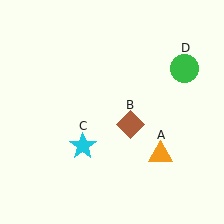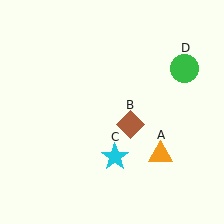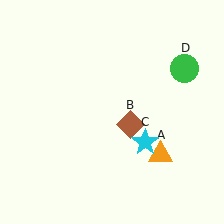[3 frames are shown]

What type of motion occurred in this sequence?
The cyan star (object C) rotated counterclockwise around the center of the scene.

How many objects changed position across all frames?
1 object changed position: cyan star (object C).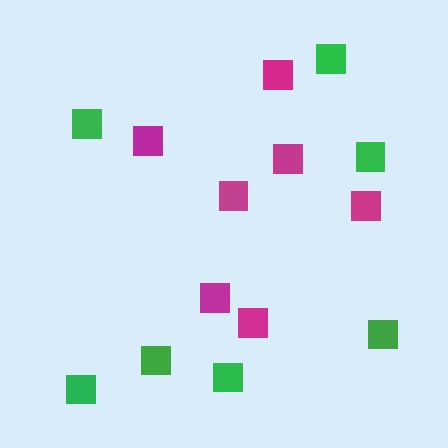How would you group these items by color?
There are 2 groups: one group of green squares (7) and one group of magenta squares (7).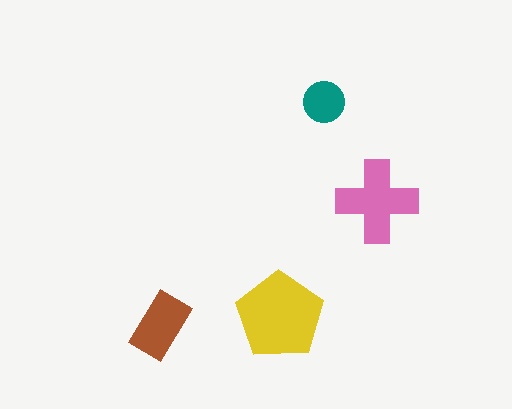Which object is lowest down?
The brown rectangle is bottommost.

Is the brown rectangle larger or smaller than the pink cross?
Smaller.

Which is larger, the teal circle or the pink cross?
The pink cross.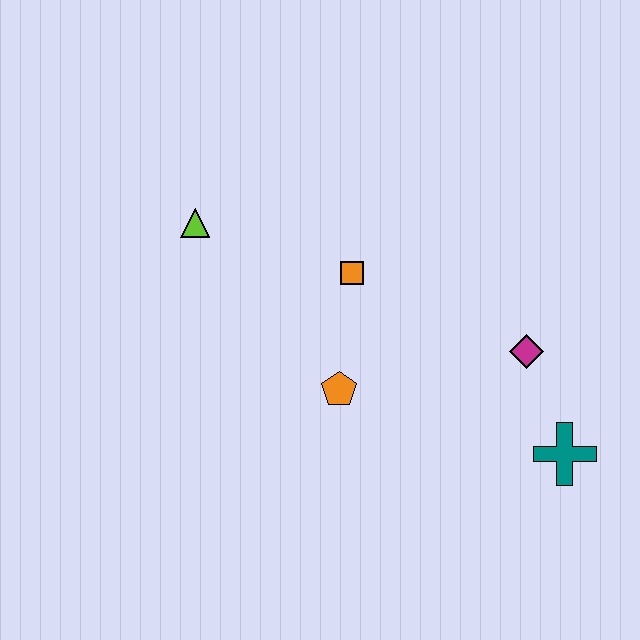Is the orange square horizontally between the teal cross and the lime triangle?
Yes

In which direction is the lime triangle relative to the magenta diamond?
The lime triangle is to the left of the magenta diamond.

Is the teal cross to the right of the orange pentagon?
Yes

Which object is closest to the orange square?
The orange pentagon is closest to the orange square.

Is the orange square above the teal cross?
Yes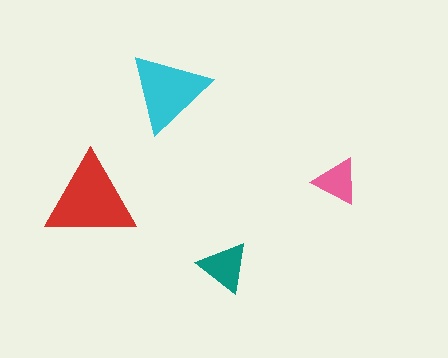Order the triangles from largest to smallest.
the red one, the cyan one, the teal one, the pink one.